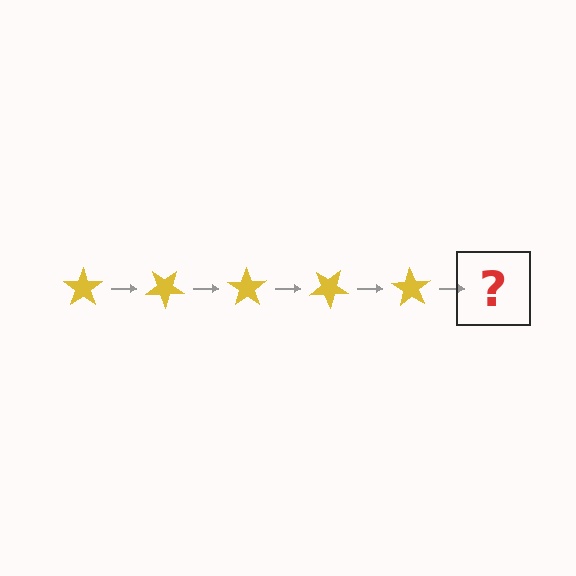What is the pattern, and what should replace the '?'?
The pattern is that the star rotates 35 degrees each step. The '?' should be a yellow star rotated 175 degrees.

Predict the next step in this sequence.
The next step is a yellow star rotated 175 degrees.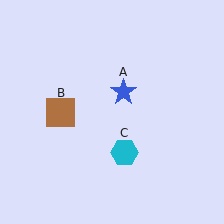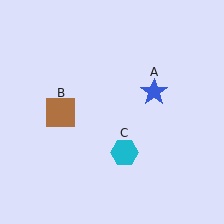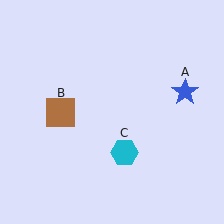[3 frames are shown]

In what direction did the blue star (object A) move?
The blue star (object A) moved right.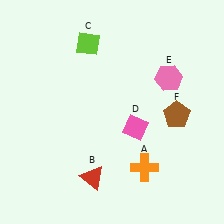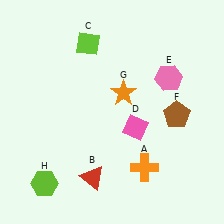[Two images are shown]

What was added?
An orange star (G), a lime hexagon (H) were added in Image 2.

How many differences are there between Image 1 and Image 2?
There are 2 differences between the two images.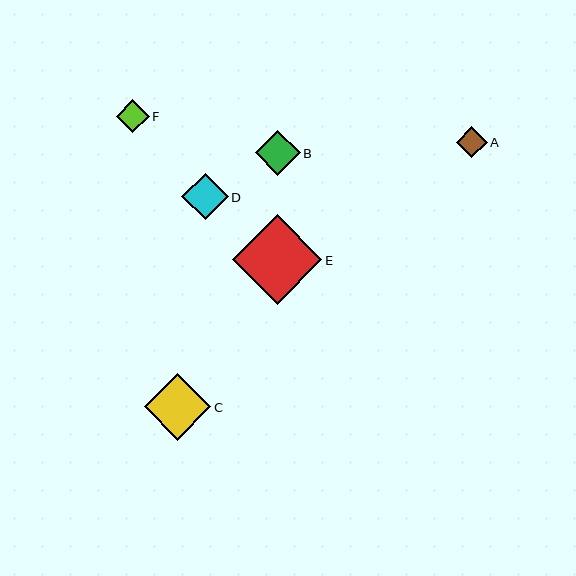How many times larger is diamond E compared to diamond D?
Diamond E is approximately 1.9 times the size of diamond D.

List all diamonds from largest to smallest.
From largest to smallest: E, C, D, B, F, A.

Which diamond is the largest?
Diamond E is the largest with a size of approximately 89 pixels.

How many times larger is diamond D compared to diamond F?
Diamond D is approximately 1.4 times the size of diamond F.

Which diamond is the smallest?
Diamond A is the smallest with a size of approximately 31 pixels.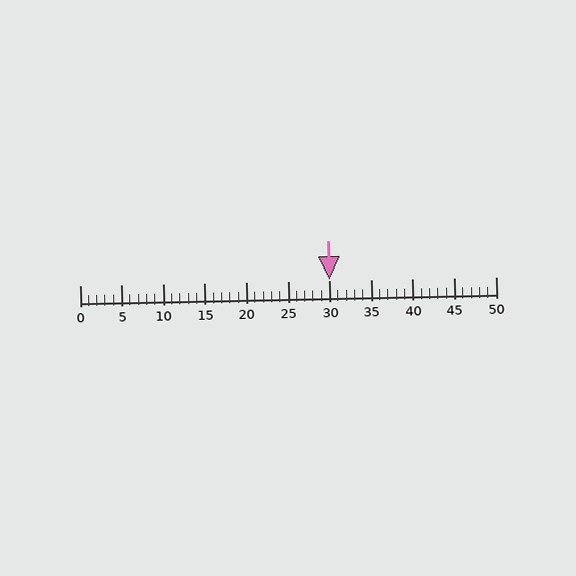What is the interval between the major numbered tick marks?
The major tick marks are spaced 5 units apart.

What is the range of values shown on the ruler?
The ruler shows values from 0 to 50.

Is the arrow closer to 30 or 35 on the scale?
The arrow is closer to 30.